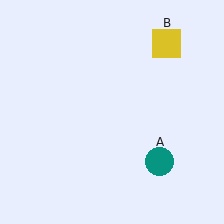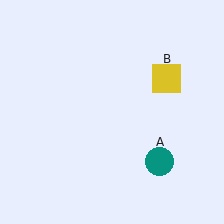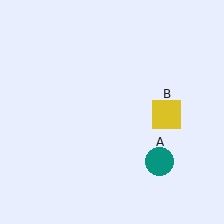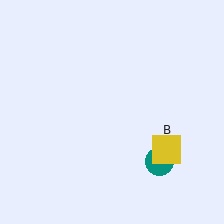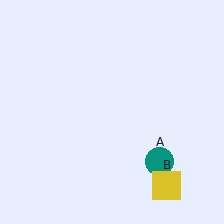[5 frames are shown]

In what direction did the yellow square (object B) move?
The yellow square (object B) moved down.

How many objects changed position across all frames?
1 object changed position: yellow square (object B).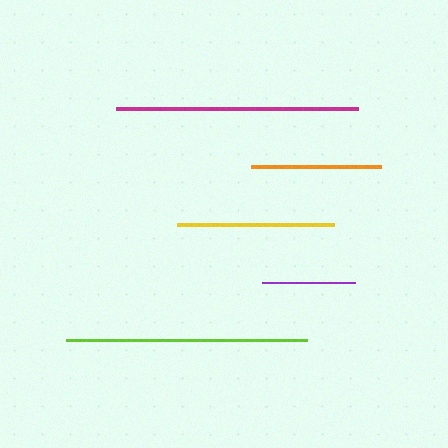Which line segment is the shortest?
The purple line is the shortest at approximately 93 pixels.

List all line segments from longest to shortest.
From longest to shortest: magenta, lime, yellow, orange, purple.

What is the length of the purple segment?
The purple segment is approximately 93 pixels long.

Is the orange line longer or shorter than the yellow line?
The yellow line is longer than the orange line.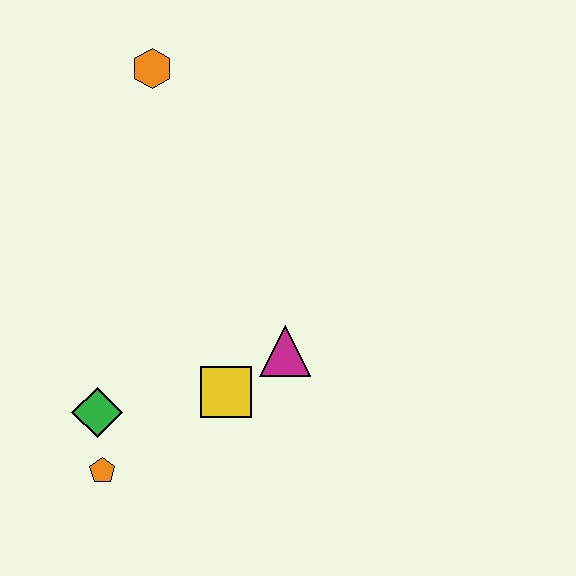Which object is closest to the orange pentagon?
The green diamond is closest to the orange pentagon.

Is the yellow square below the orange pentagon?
No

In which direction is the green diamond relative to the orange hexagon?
The green diamond is below the orange hexagon.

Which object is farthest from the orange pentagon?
The orange hexagon is farthest from the orange pentagon.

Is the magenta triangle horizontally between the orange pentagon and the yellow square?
No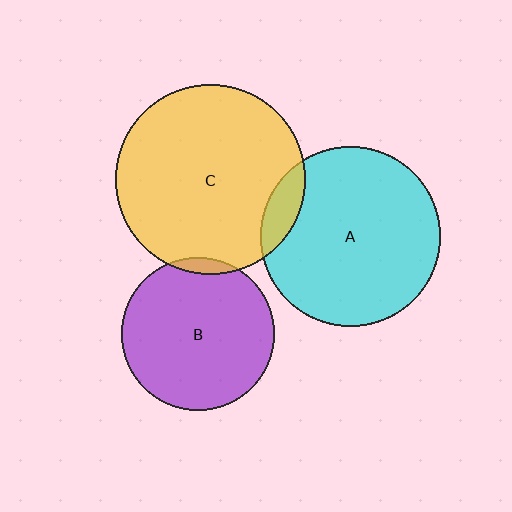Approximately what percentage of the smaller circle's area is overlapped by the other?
Approximately 10%.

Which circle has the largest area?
Circle C (yellow).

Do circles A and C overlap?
Yes.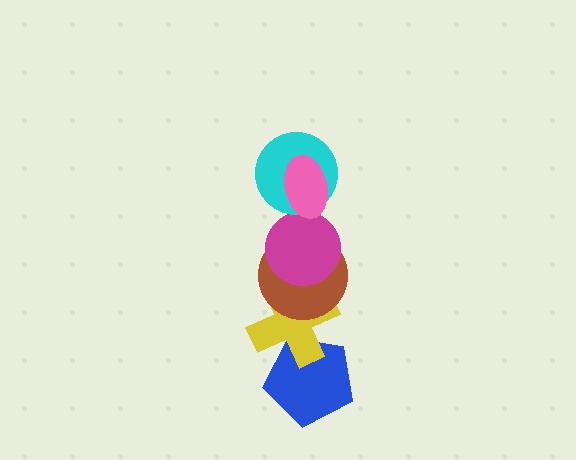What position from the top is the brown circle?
The brown circle is 4th from the top.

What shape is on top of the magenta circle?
The cyan circle is on top of the magenta circle.